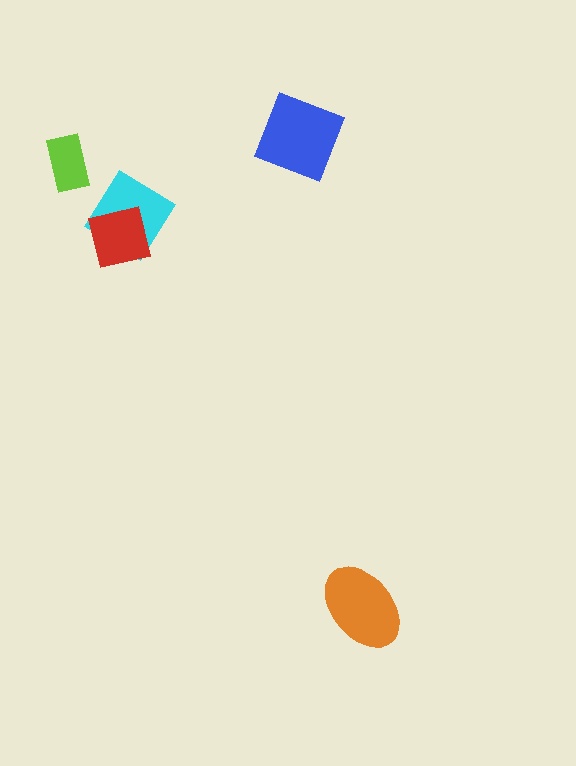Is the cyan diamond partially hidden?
Yes, it is partially covered by another shape.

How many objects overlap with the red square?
1 object overlaps with the red square.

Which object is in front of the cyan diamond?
The red square is in front of the cyan diamond.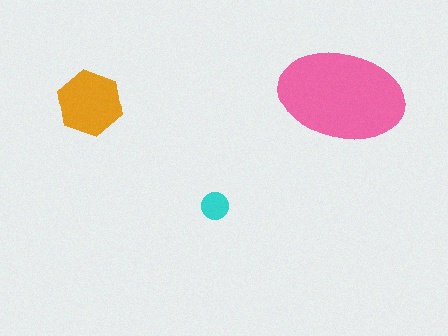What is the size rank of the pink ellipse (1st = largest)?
1st.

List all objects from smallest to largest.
The cyan circle, the orange hexagon, the pink ellipse.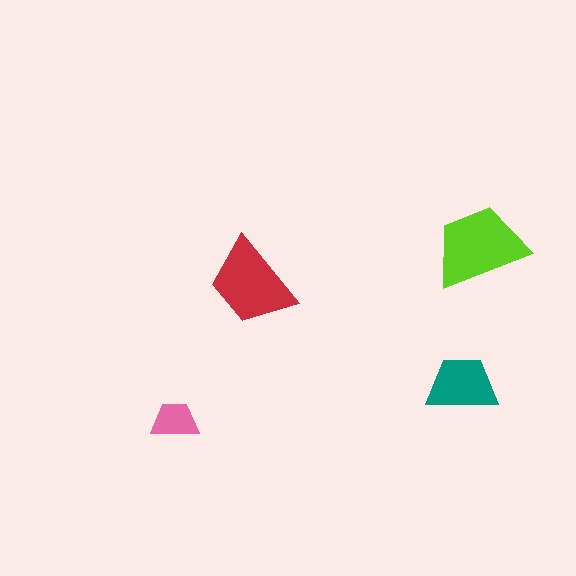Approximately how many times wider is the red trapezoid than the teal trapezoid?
About 1.5 times wider.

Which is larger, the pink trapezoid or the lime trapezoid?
The lime one.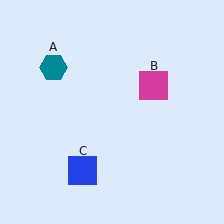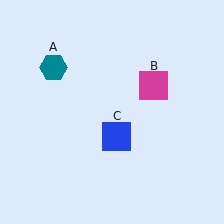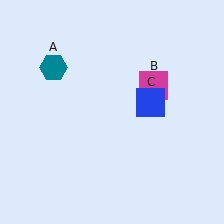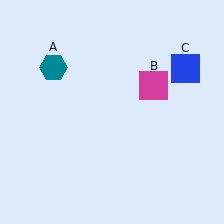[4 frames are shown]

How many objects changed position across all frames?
1 object changed position: blue square (object C).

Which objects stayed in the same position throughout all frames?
Teal hexagon (object A) and magenta square (object B) remained stationary.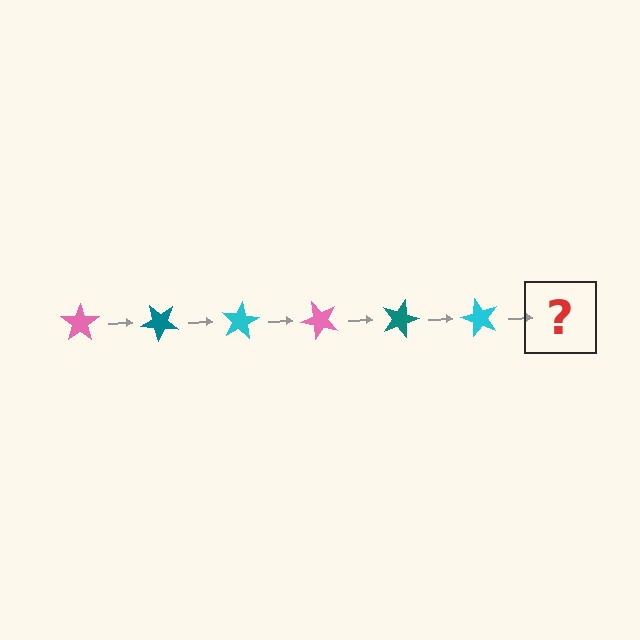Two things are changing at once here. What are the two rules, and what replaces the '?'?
The two rules are that it rotates 40 degrees each step and the color cycles through pink, teal, and cyan. The '?' should be a pink star, rotated 240 degrees from the start.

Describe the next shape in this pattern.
It should be a pink star, rotated 240 degrees from the start.